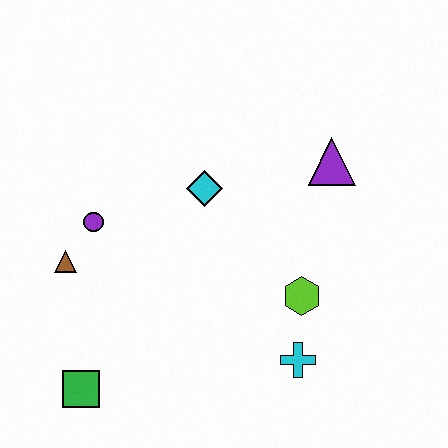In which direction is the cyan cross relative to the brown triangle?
The cyan cross is to the right of the brown triangle.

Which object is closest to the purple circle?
The brown triangle is closest to the purple circle.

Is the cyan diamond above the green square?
Yes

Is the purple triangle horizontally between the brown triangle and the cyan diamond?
No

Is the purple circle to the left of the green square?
No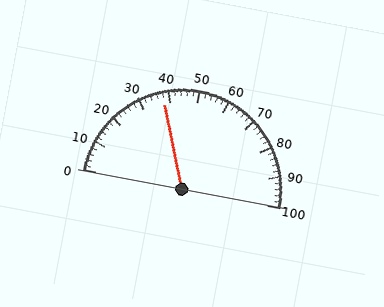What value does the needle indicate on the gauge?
The needle indicates approximately 38.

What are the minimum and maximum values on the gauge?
The gauge ranges from 0 to 100.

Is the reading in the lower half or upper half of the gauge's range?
The reading is in the lower half of the range (0 to 100).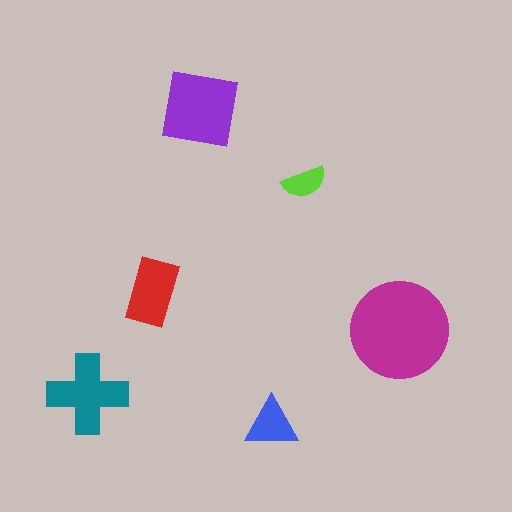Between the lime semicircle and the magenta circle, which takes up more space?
The magenta circle.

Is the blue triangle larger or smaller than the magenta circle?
Smaller.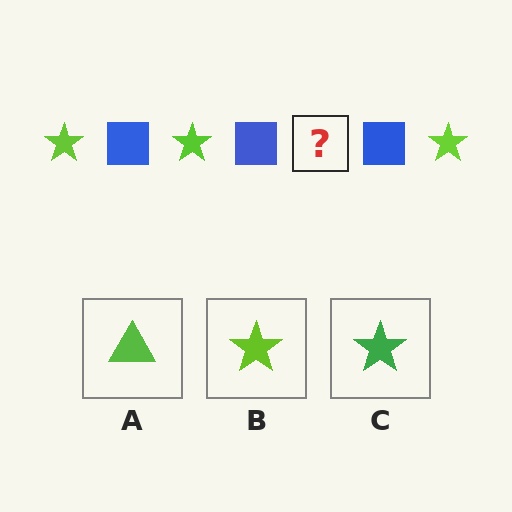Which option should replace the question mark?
Option B.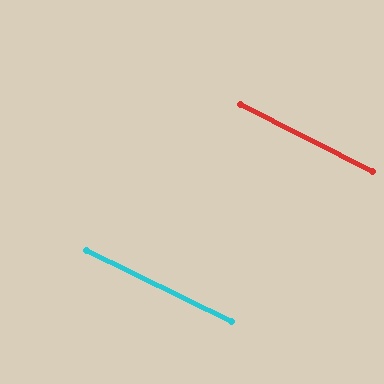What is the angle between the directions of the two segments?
Approximately 1 degree.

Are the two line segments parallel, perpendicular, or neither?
Parallel — their directions differ by only 0.7°.